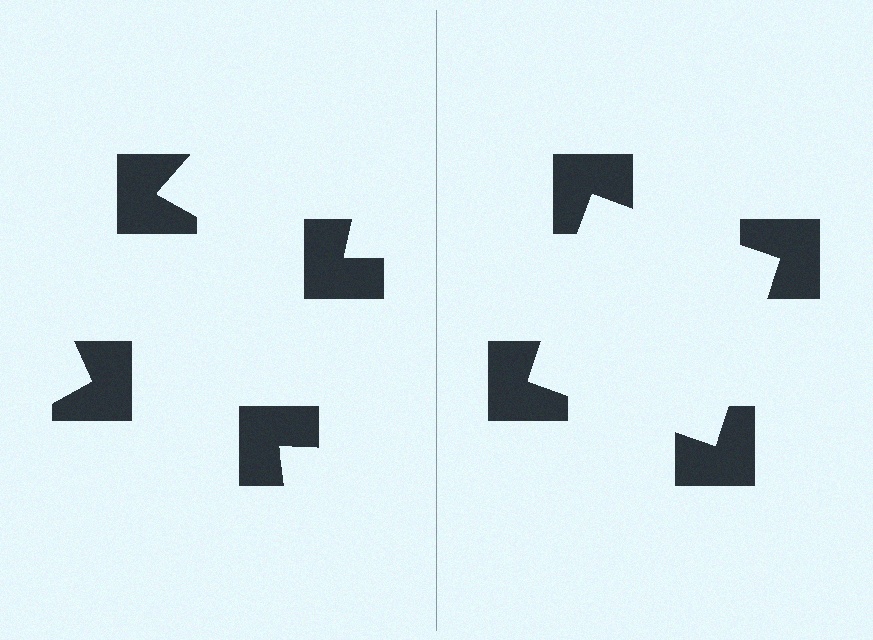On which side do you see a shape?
An illusory square appears on the right side. On the left side the wedge cuts are rotated, so no coherent shape forms.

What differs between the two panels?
The notched squares are positioned identically on both sides; only the wedge orientations differ. On the right they align to a square; on the left they are misaligned.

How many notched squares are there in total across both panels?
8 — 4 on each side.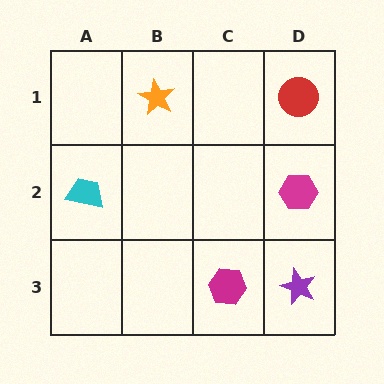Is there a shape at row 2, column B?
No, that cell is empty.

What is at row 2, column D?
A magenta hexagon.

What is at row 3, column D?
A purple star.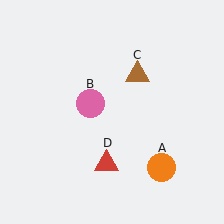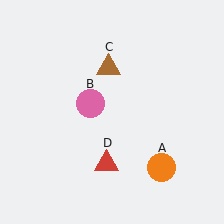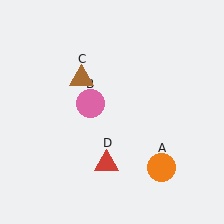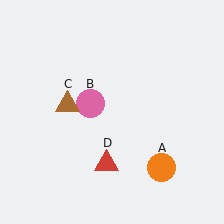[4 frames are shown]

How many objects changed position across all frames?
1 object changed position: brown triangle (object C).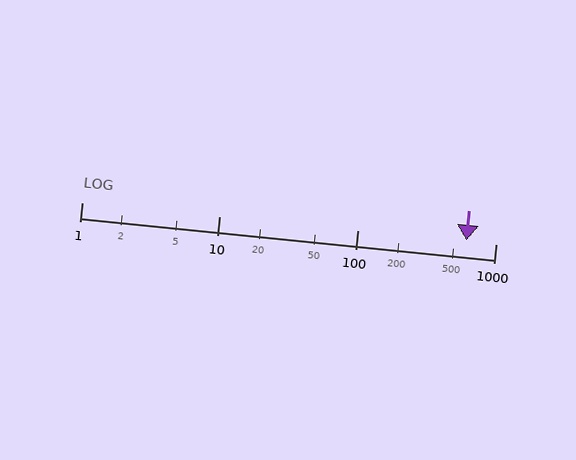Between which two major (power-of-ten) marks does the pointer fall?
The pointer is between 100 and 1000.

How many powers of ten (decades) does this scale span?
The scale spans 3 decades, from 1 to 1000.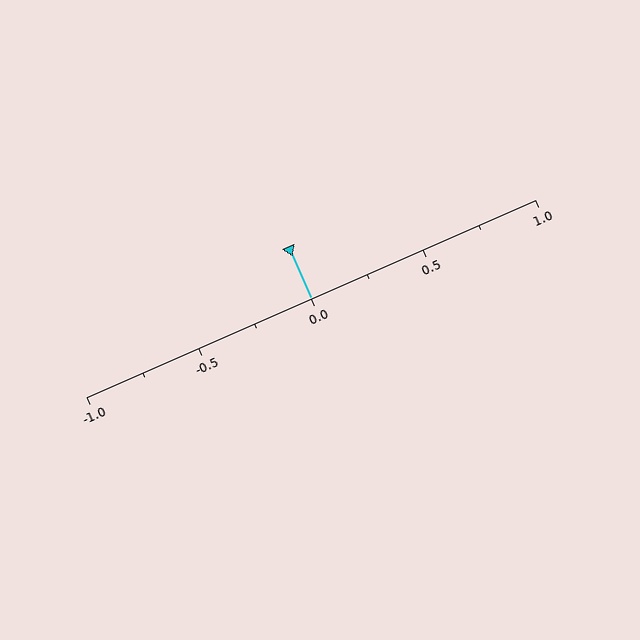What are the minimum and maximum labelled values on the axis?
The axis runs from -1.0 to 1.0.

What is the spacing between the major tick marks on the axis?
The major ticks are spaced 0.5 apart.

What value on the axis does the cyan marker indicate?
The marker indicates approximately 0.